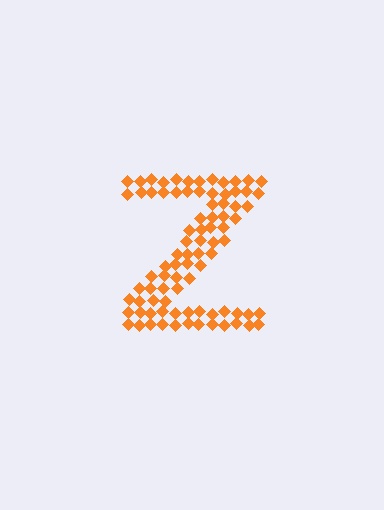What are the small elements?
The small elements are diamonds.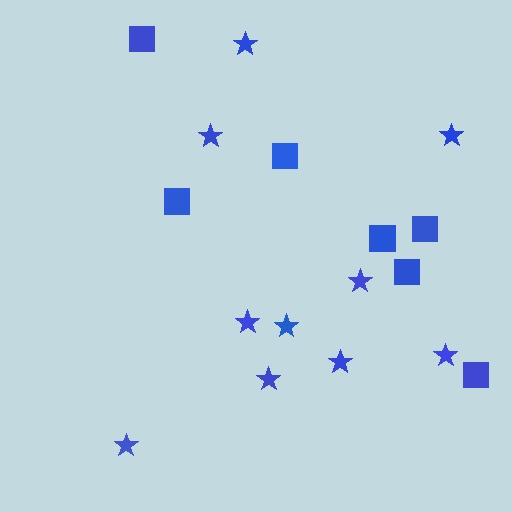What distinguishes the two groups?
There are 2 groups: one group of stars (10) and one group of squares (7).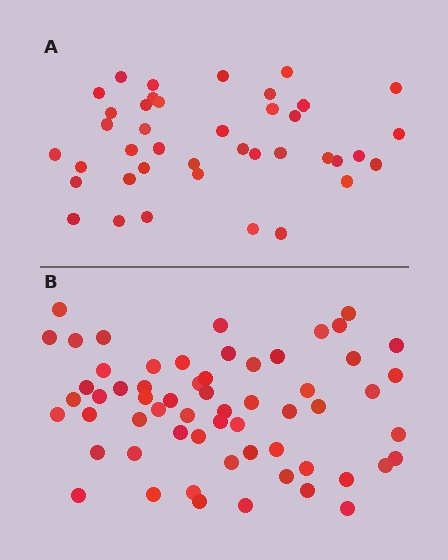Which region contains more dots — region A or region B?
Region B (the bottom region) has more dots.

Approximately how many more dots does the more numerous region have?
Region B has approximately 20 more dots than region A.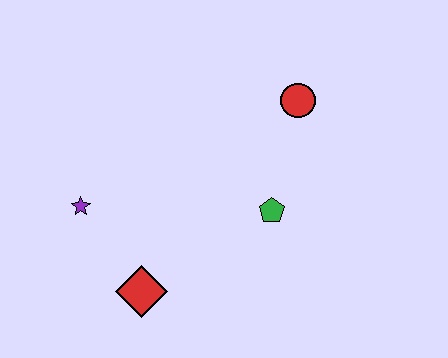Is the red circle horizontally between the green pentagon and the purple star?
No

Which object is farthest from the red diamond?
The red circle is farthest from the red diamond.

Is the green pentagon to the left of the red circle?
Yes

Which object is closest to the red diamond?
The purple star is closest to the red diamond.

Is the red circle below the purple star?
No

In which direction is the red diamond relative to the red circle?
The red diamond is below the red circle.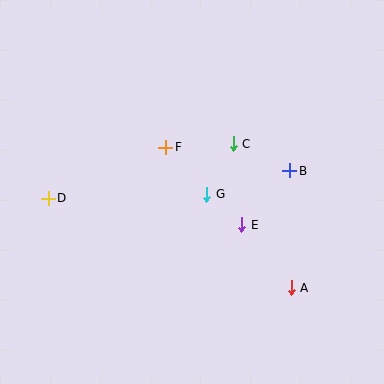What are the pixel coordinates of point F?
Point F is at (166, 147).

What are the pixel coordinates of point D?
Point D is at (48, 198).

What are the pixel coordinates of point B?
Point B is at (290, 171).